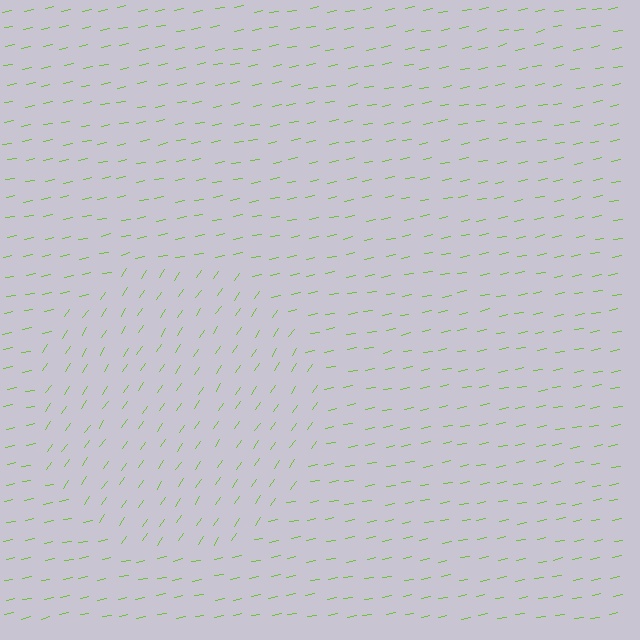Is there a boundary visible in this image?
Yes, there is a texture boundary formed by a change in line orientation.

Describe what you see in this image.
The image is filled with small lime line segments. A circle region in the image has lines oriented differently from the surrounding lines, creating a visible texture boundary.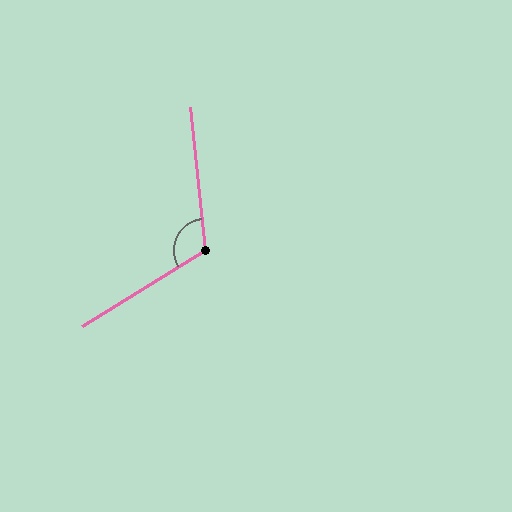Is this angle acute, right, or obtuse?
It is obtuse.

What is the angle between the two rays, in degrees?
Approximately 116 degrees.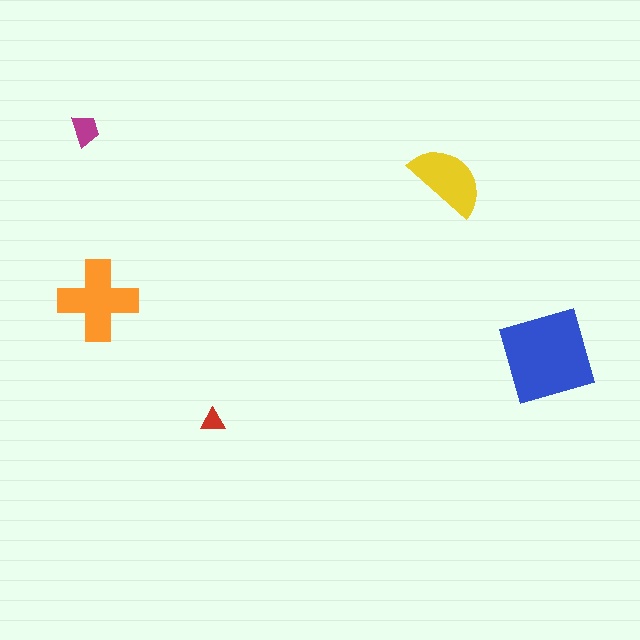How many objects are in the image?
There are 5 objects in the image.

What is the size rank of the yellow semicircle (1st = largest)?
3rd.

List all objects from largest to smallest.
The blue diamond, the orange cross, the yellow semicircle, the magenta trapezoid, the red triangle.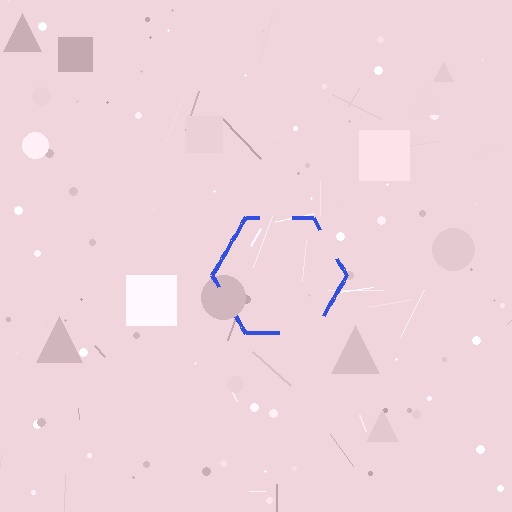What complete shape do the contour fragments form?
The contour fragments form a hexagon.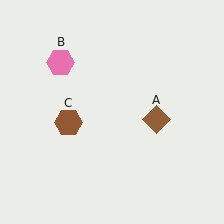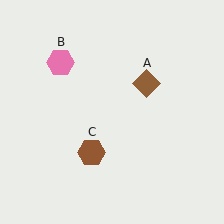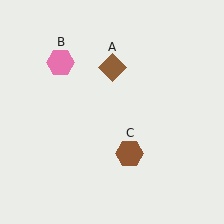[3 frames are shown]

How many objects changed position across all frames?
2 objects changed position: brown diamond (object A), brown hexagon (object C).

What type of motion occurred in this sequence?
The brown diamond (object A), brown hexagon (object C) rotated counterclockwise around the center of the scene.